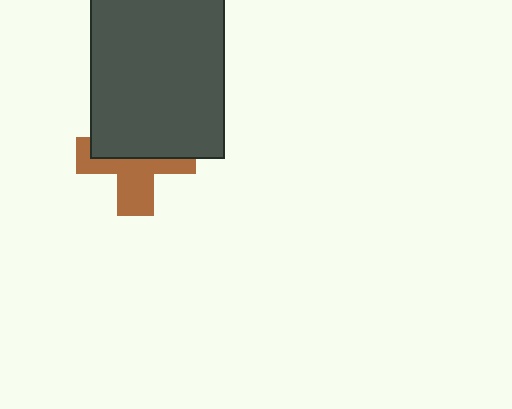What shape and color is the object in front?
The object in front is a dark gray rectangle.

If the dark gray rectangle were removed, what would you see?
You would see the complete brown cross.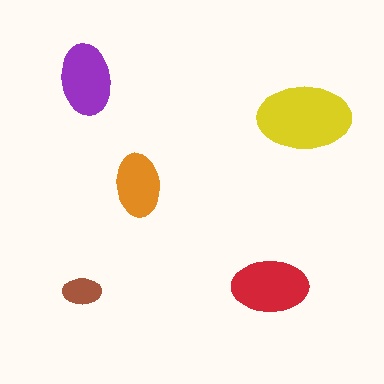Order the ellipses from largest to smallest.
the yellow one, the red one, the purple one, the orange one, the brown one.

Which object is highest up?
The purple ellipse is topmost.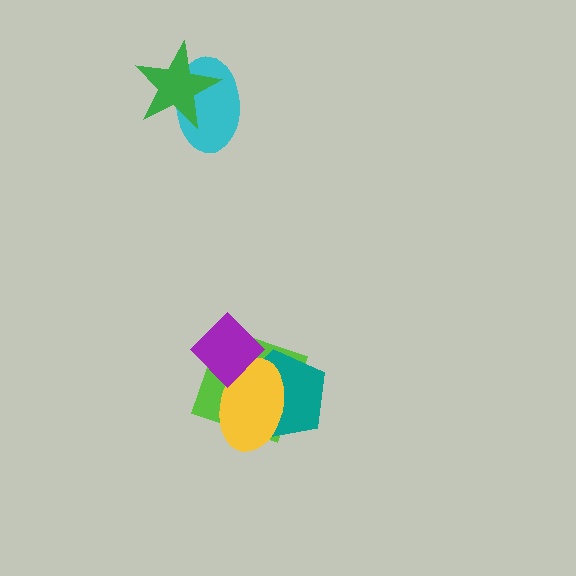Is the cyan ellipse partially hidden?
Yes, it is partially covered by another shape.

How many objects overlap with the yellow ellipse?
3 objects overlap with the yellow ellipse.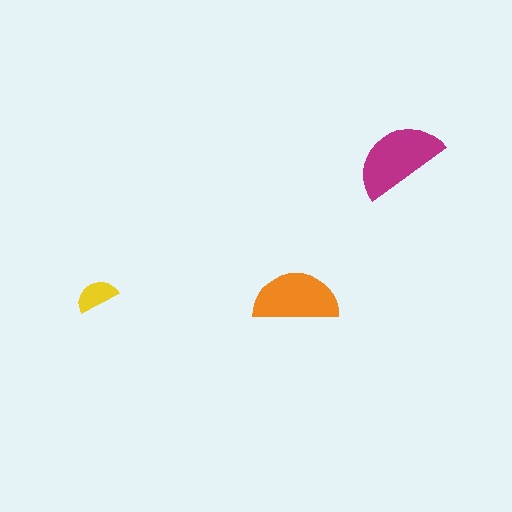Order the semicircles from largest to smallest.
the magenta one, the orange one, the yellow one.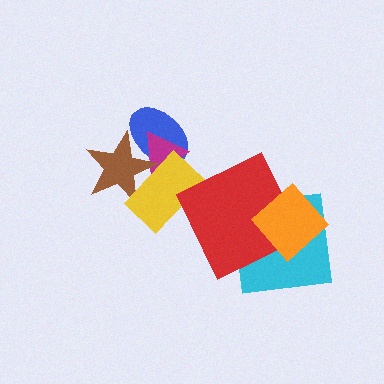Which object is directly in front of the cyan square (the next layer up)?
The red square is directly in front of the cyan square.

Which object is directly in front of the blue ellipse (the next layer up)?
The magenta triangle is directly in front of the blue ellipse.